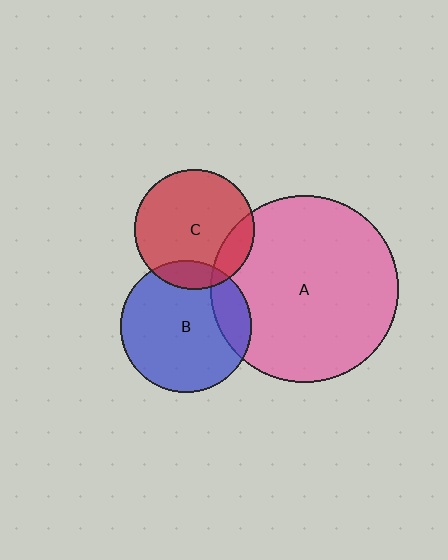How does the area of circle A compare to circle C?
Approximately 2.4 times.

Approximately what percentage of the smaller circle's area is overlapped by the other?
Approximately 15%.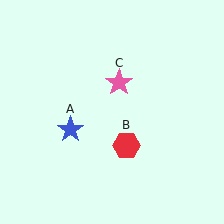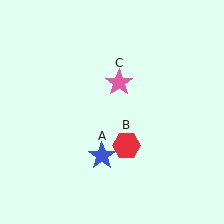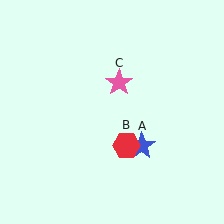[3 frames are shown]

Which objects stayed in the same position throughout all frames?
Red hexagon (object B) and pink star (object C) remained stationary.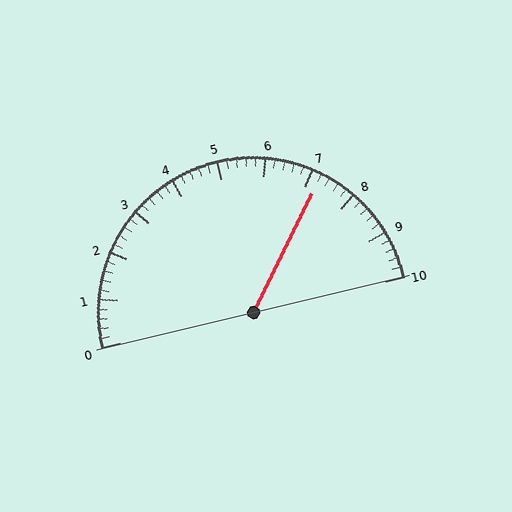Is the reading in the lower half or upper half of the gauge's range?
The reading is in the upper half of the range (0 to 10).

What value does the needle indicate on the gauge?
The needle indicates approximately 7.2.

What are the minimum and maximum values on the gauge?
The gauge ranges from 0 to 10.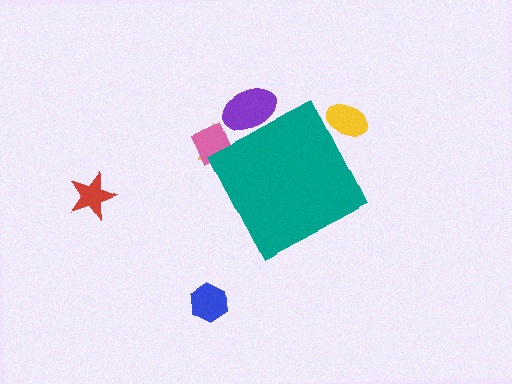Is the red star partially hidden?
No, the red star is fully visible.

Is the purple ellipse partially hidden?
Yes, the purple ellipse is partially hidden behind the teal diamond.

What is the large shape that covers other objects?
A teal diamond.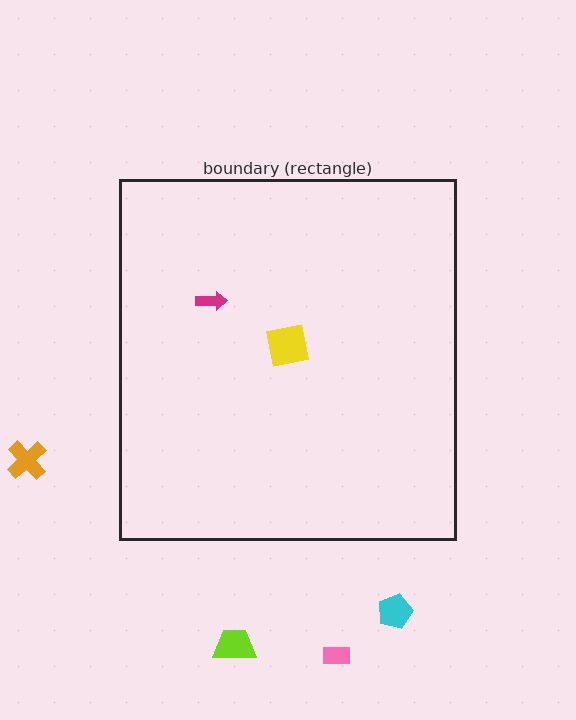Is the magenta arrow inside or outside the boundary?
Inside.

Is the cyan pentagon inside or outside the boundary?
Outside.